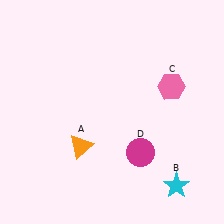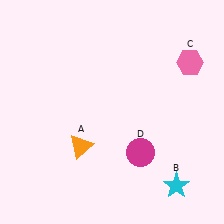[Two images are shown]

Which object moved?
The pink hexagon (C) moved up.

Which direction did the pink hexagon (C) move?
The pink hexagon (C) moved up.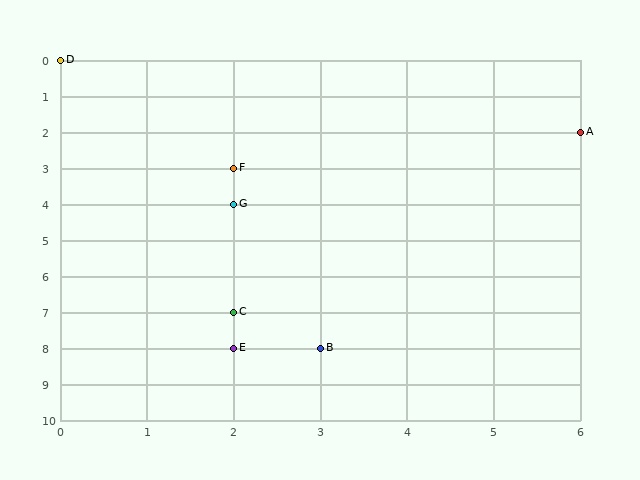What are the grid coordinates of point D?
Point D is at grid coordinates (0, 0).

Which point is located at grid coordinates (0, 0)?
Point D is at (0, 0).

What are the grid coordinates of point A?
Point A is at grid coordinates (6, 2).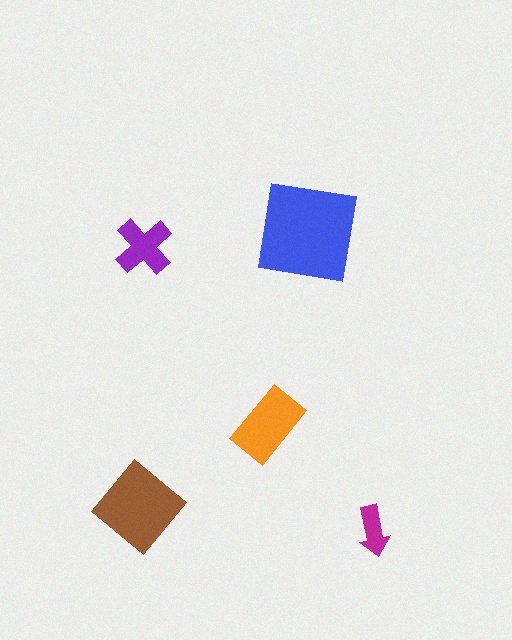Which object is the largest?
The blue square.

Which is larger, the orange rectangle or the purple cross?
The orange rectangle.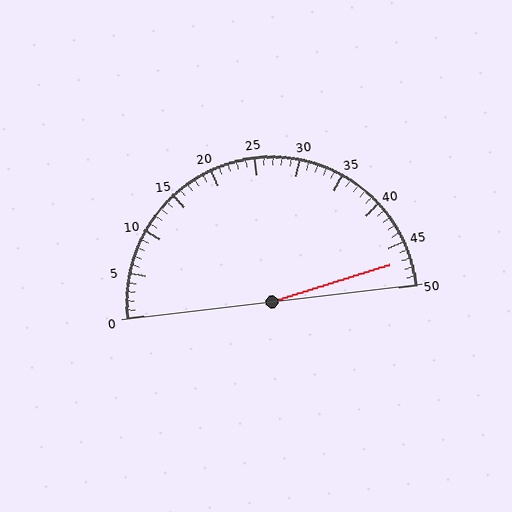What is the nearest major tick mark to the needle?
The nearest major tick mark is 45.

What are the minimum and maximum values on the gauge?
The gauge ranges from 0 to 50.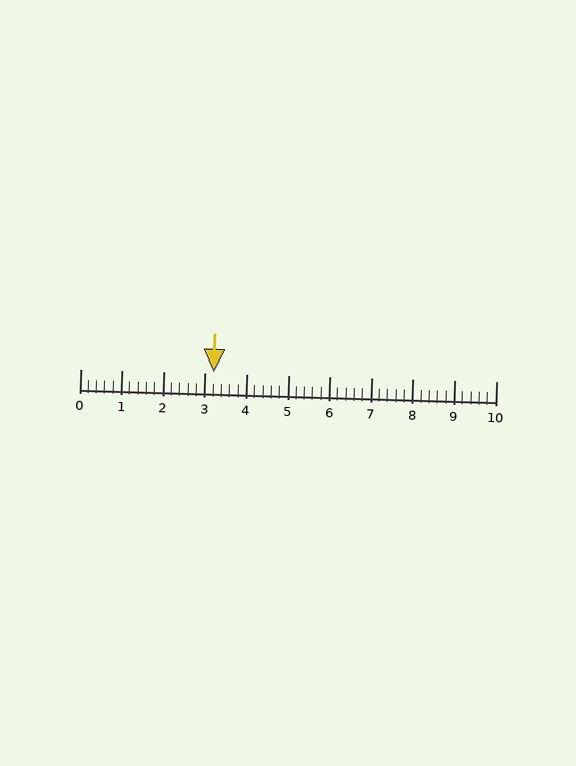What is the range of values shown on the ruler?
The ruler shows values from 0 to 10.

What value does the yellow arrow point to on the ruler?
The yellow arrow points to approximately 3.2.